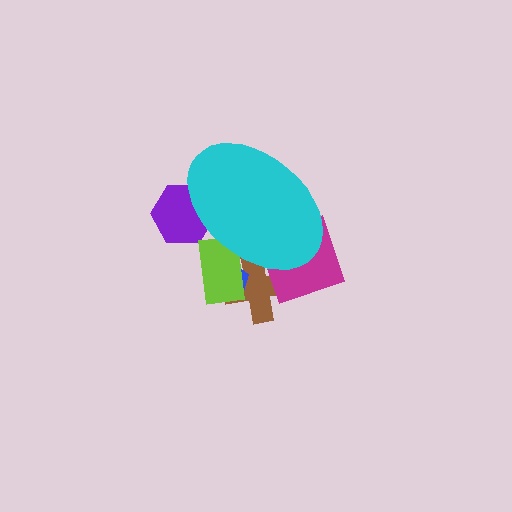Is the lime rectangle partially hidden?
Yes, the lime rectangle is partially hidden behind the cyan ellipse.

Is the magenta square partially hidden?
Yes, the magenta square is partially hidden behind the cyan ellipse.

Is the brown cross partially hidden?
Yes, the brown cross is partially hidden behind the cyan ellipse.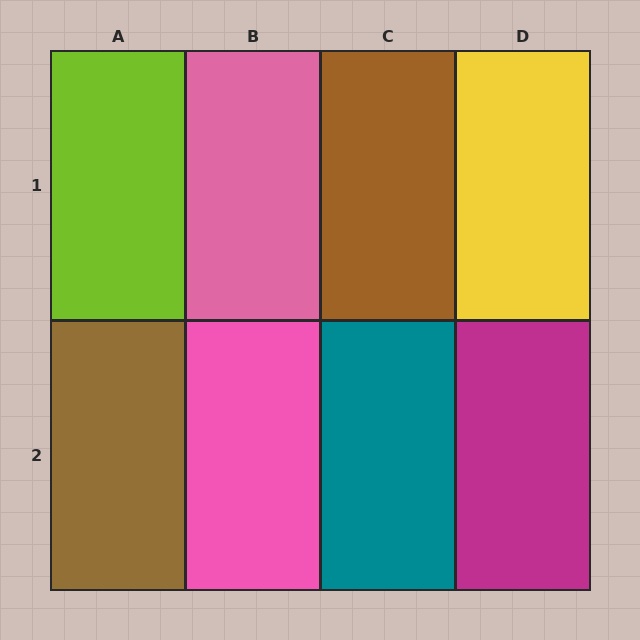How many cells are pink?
2 cells are pink.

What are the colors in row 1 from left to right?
Lime, pink, brown, yellow.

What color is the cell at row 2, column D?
Magenta.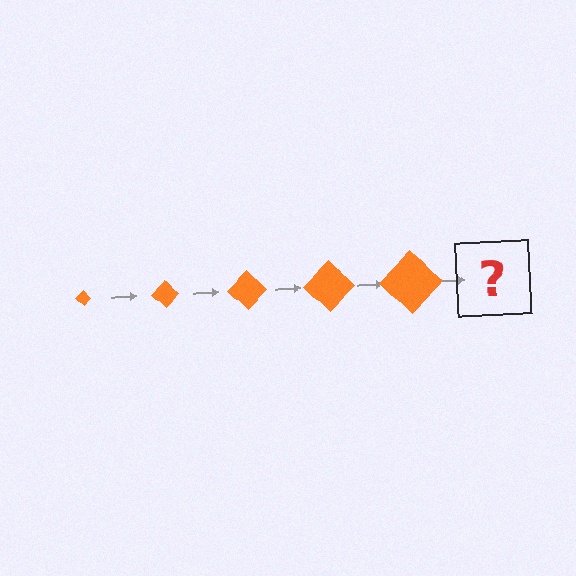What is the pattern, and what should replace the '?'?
The pattern is that the diamond gets progressively larger each step. The '?' should be an orange diamond, larger than the previous one.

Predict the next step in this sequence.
The next step is an orange diamond, larger than the previous one.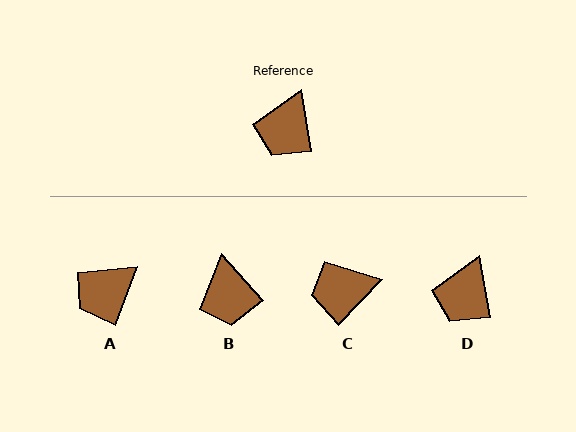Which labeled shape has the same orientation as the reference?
D.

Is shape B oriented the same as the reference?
No, it is off by about 33 degrees.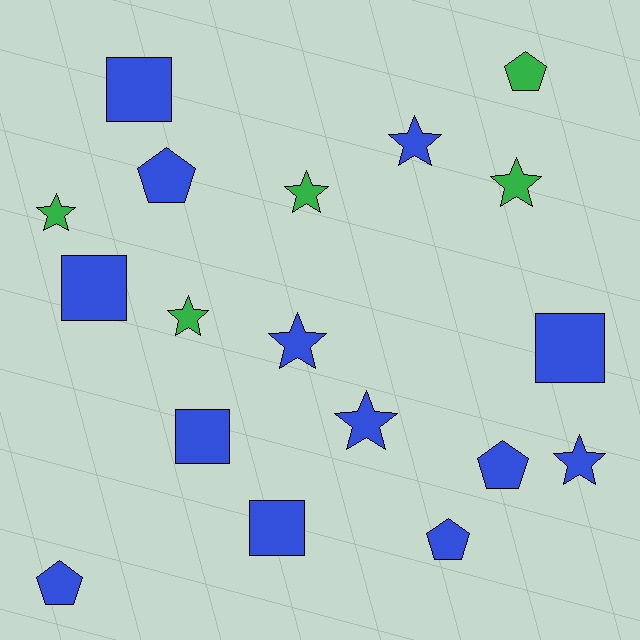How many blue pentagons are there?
There are 4 blue pentagons.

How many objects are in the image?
There are 18 objects.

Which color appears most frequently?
Blue, with 13 objects.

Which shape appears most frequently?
Star, with 8 objects.